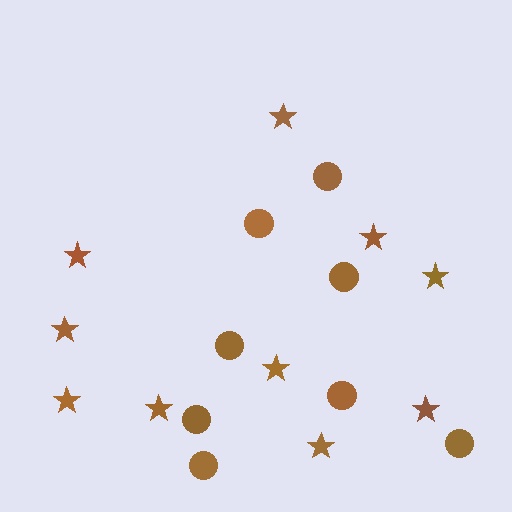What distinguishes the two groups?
There are 2 groups: one group of stars (10) and one group of circles (8).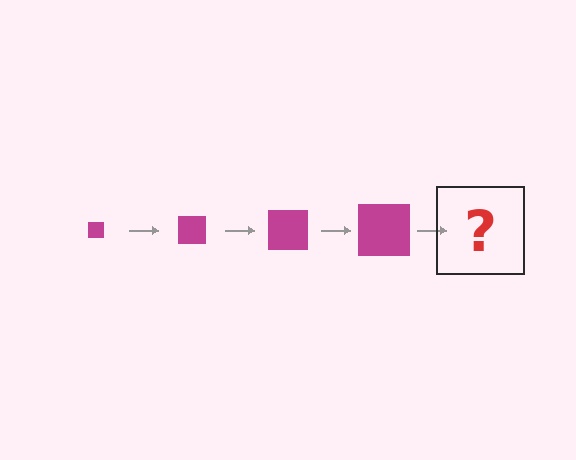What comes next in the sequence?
The next element should be a magenta square, larger than the previous one.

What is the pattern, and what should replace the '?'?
The pattern is that the square gets progressively larger each step. The '?' should be a magenta square, larger than the previous one.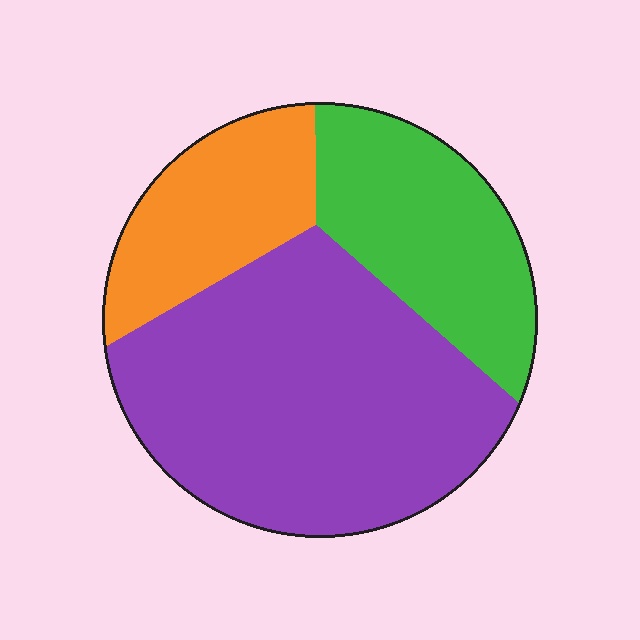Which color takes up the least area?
Orange, at roughly 20%.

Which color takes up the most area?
Purple, at roughly 55%.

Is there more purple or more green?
Purple.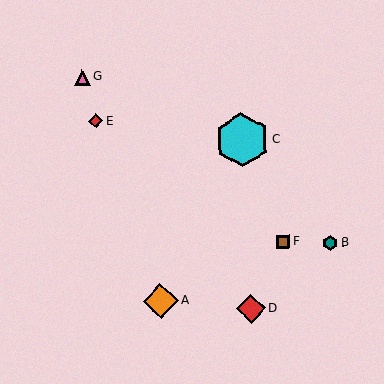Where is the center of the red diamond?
The center of the red diamond is at (96, 121).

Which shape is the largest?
The cyan hexagon (labeled C) is the largest.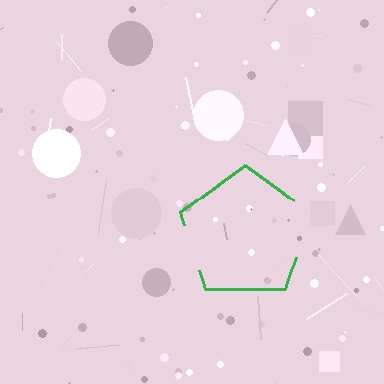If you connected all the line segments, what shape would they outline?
They would outline a pentagon.